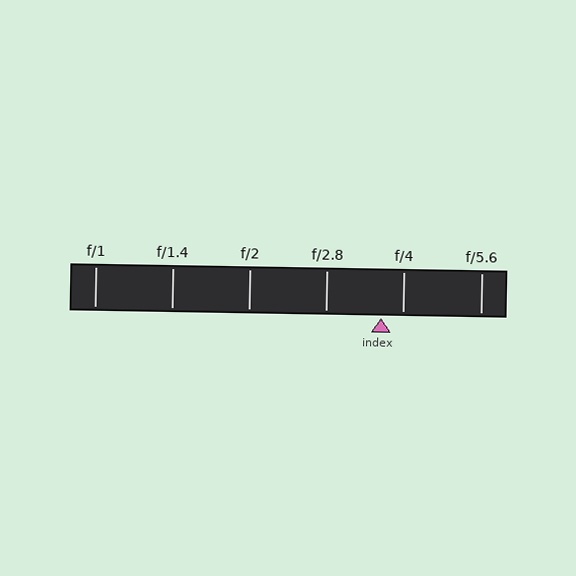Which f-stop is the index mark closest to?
The index mark is closest to f/4.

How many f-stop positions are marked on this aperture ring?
There are 6 f-stop positions marked.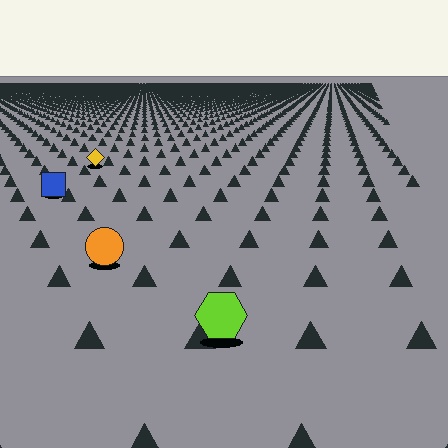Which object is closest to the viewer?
The lime hexagon is closest. The texture marks near it are larger and more spread out.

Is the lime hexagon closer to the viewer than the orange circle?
Yes. The lime hexagon is closer — you can tell from the texture gradient: the ground texture is coarser near it.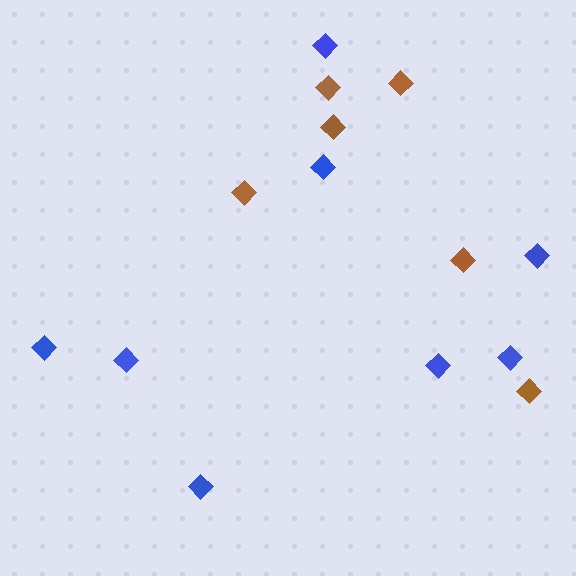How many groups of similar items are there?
There are 2 groups: one group of blue diamonds (8) and one group of brown diamonds (6).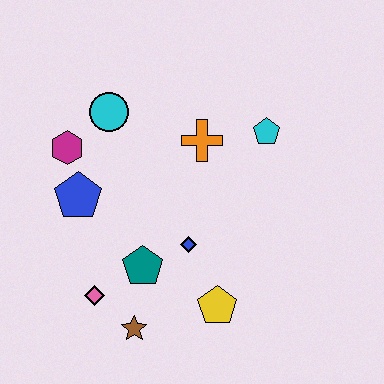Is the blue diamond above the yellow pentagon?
Yes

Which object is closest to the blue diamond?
The teal pentagon is closest to the blue diamond.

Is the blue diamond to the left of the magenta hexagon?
No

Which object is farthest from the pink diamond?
The cyan pentagon is farthest from the pink diamond.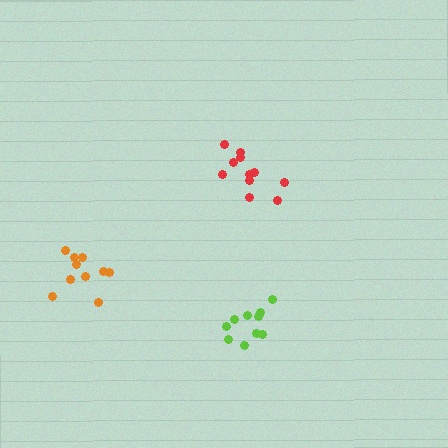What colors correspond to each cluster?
The clusters are colored: lime, orange, red.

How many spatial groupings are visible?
There are 3 spatial groupings.